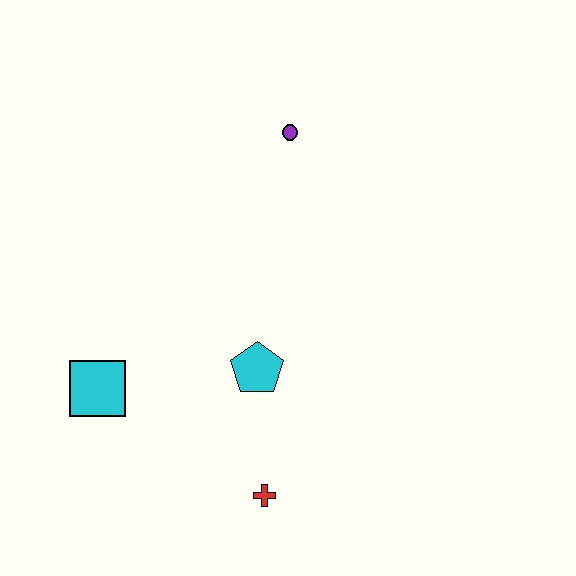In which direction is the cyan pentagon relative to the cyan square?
The cyan pentagon is to the right of the cyan square.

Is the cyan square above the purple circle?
No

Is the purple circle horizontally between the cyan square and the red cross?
No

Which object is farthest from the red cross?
The purple circle is farthest from the red cross.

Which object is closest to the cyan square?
The cyan pentagon is closest to the cyan square.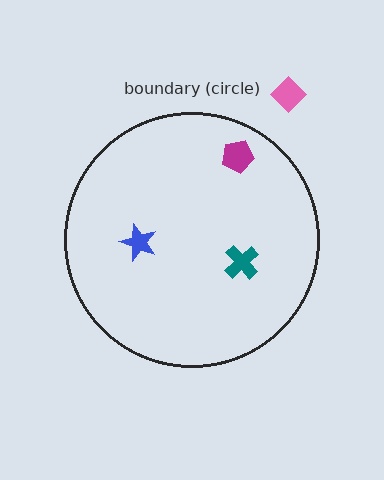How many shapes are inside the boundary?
3 inside, 1 outside.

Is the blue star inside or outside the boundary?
Inside.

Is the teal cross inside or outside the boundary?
Inside.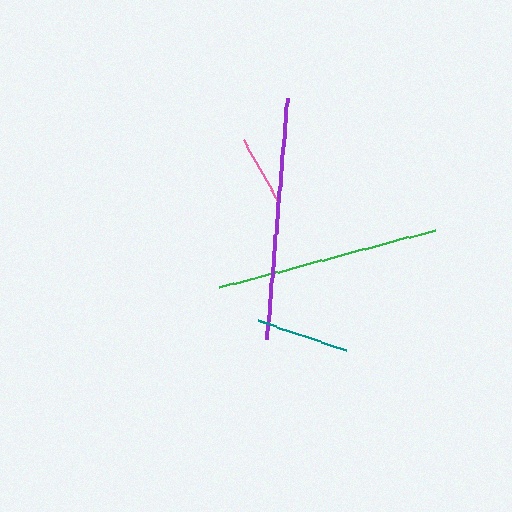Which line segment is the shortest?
The pink line is the shortest at approximately 72 pixels.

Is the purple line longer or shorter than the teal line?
The purple line is longer than the teal line.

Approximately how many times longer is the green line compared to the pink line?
The green line is approximately 3.1 times the length of the pink line.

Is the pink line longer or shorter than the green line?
The green line is longer than the pink line.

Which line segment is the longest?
The purple line is the longest at approximately 243 pixels.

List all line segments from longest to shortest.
From longest to shortest: purple, green, teal, pink.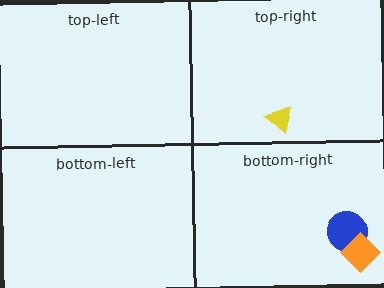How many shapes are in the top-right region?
1.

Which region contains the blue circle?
The bottom-right region.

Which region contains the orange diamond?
The bottom-right region.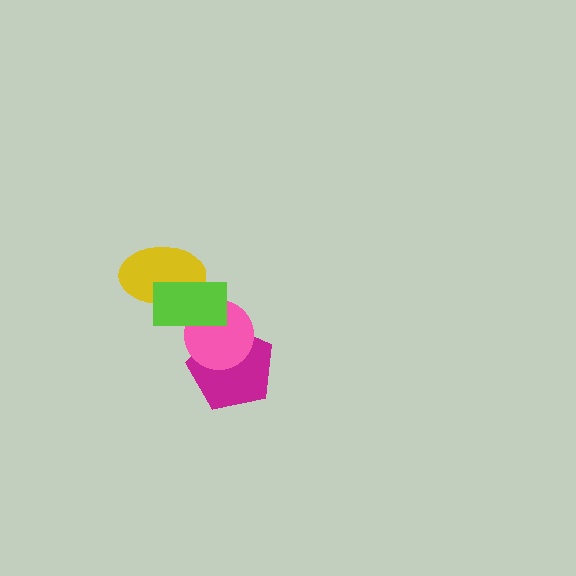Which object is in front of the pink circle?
The lime rectangle is in front of the pink circle.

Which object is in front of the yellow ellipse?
The lime rectangle is in front of the yellow ellipse.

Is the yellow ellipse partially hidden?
Yes, it is partially covered by another shape.